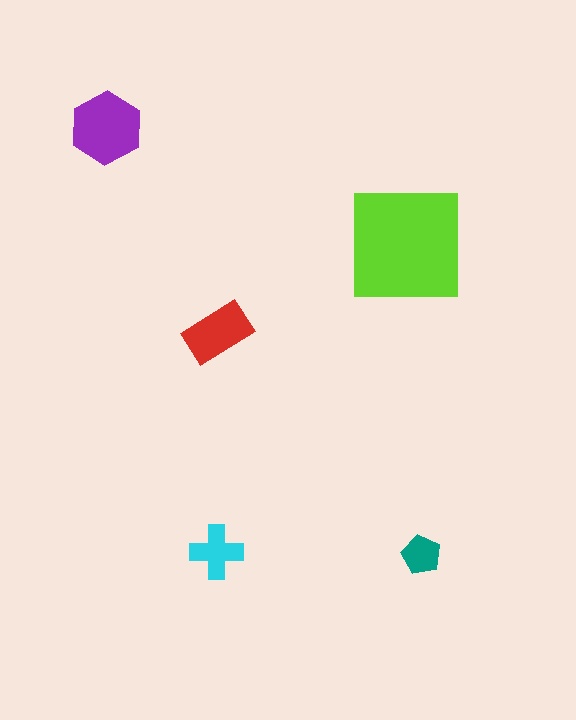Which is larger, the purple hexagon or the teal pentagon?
The purple hexagon.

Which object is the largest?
The lime square.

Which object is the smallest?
The teal pentagon.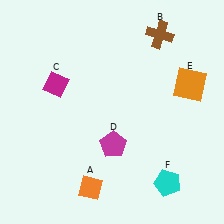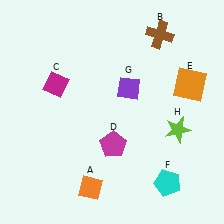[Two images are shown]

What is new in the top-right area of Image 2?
A purple diamond (G) was added in the top-right area of Image 2.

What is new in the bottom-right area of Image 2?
A lime star (H) was added in the bottom-right area of Image 2.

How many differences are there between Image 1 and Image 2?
There are 2 differences between the two images.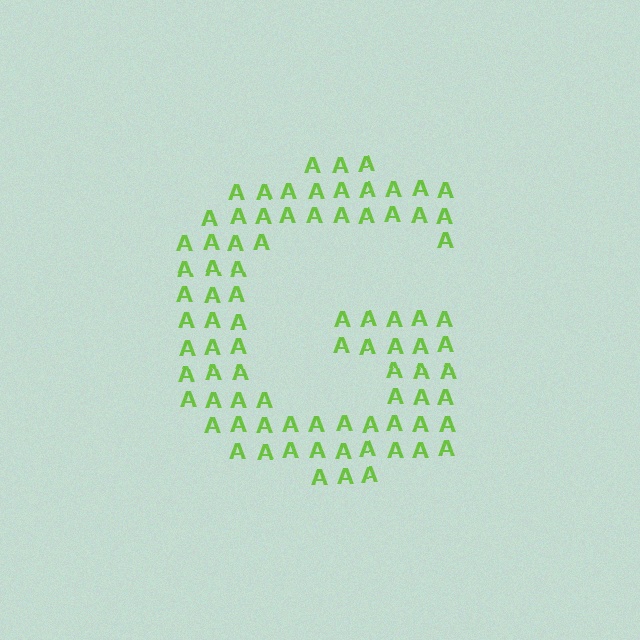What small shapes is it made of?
It is made of small letter A's.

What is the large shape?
The large shape is the letter G.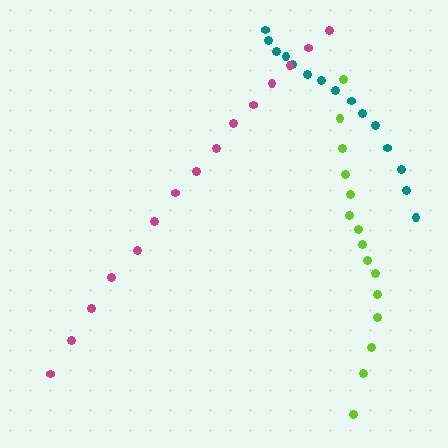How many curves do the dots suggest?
There are 3 distinct paths.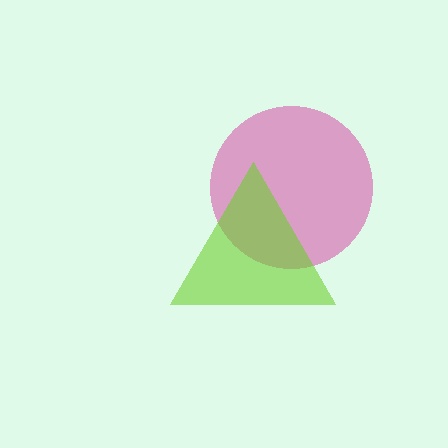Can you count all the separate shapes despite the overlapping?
Yes, there are 2 separate shapes.